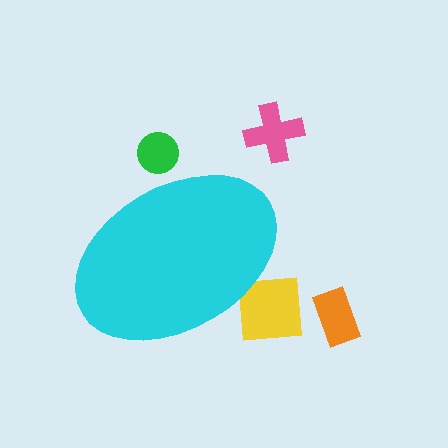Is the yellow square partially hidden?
Yes, the yellow square is partially hidden behind the cyan ellipse.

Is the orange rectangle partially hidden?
No, the orange rectangle is fully visible.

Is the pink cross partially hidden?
No, the pink cross is fully visible.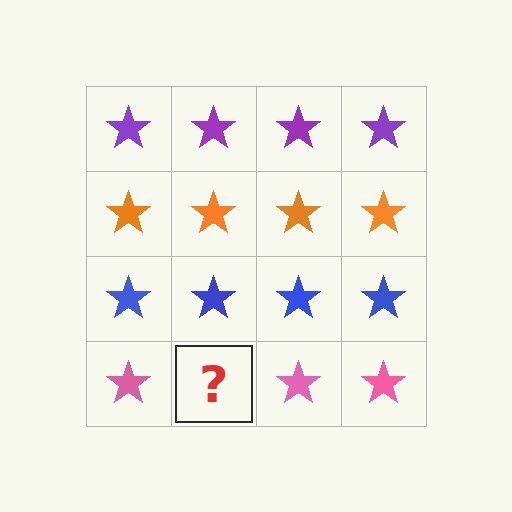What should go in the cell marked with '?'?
The missing cell should contain a pink star.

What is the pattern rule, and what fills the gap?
The rule is that each row has a consistent color. The gap should be filled with a pink star.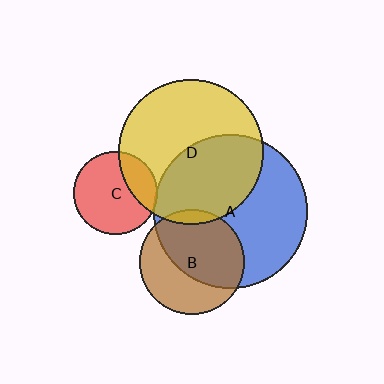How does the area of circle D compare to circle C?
Approximately 3.0 times.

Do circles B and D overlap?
Yes.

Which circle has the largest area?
Circle A (blue).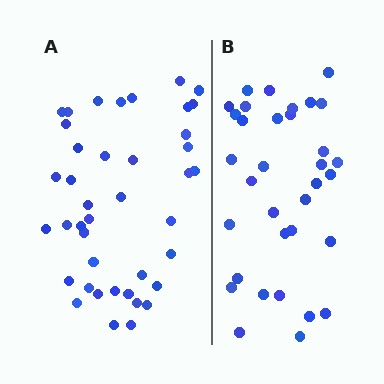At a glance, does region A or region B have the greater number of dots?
Region A (the left region) has more dots.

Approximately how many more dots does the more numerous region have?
Region A has roughly 8 or so more dots than region B.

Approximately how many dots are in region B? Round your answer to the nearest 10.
About 30 dots. (The exact count is 34, which rounds to 30.)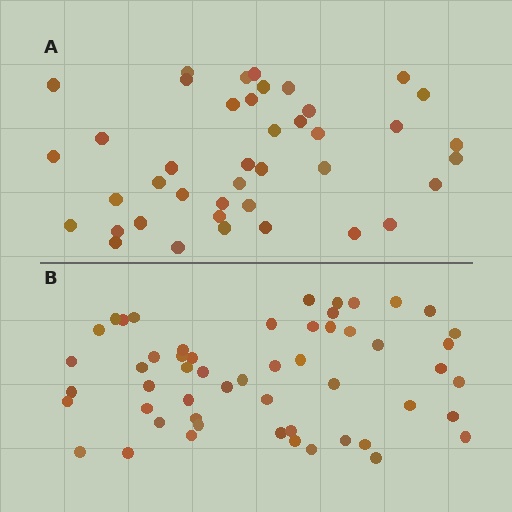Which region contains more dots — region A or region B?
Region B (the bottom region) has more dots.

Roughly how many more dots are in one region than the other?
Region B has approximately 15 more dots than region A.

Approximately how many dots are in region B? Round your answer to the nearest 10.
About 50 dots. (The exact count is 54, which rounds to 50.)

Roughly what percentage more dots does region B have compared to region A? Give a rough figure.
About 30% more.